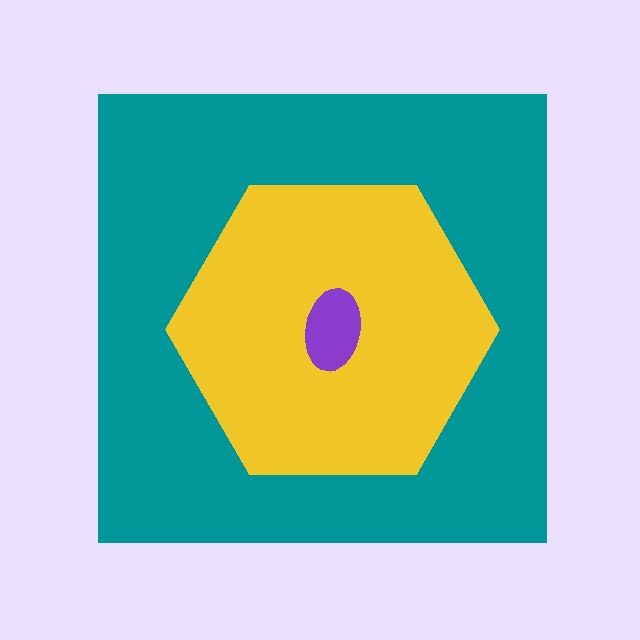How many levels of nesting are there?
3.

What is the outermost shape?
The teal square.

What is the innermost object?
The purple ellipse.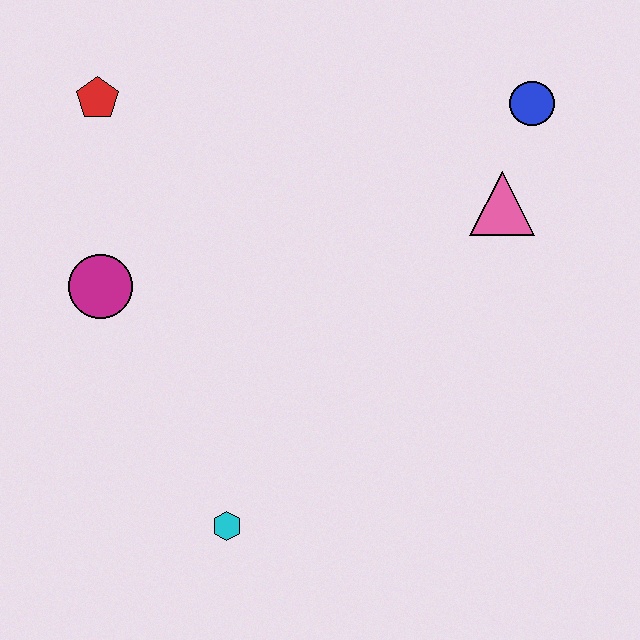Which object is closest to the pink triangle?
The blue circle is closest to the pink triangle.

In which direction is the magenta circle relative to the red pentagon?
The magenta circle is below the red pentagon.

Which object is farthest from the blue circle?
The cyan hexagon is farthest from the blue circle.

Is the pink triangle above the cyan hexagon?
Yes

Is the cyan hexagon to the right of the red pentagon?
Yes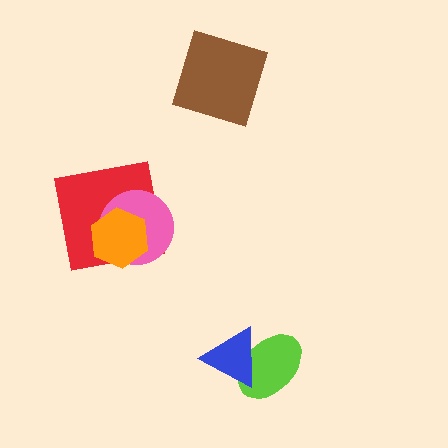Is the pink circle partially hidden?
Yes, it is partially covered by another shape.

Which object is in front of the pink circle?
The orange hexagon is in front of the pink circle.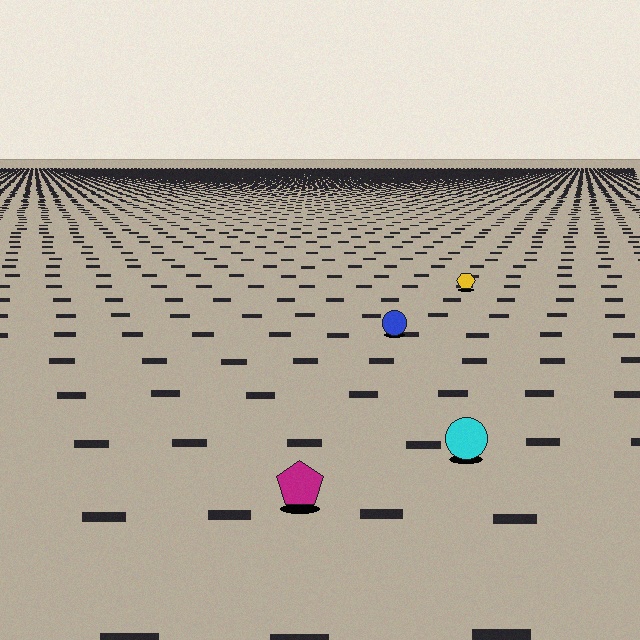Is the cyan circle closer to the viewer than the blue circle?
Yes. The cyan circle is closer — you can tell from the texture gradient: the ground texture is coarser near it.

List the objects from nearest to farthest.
From nearest to farthest: the magenta pentagon, the cyan circle, the blue circle, the yellow hexagon.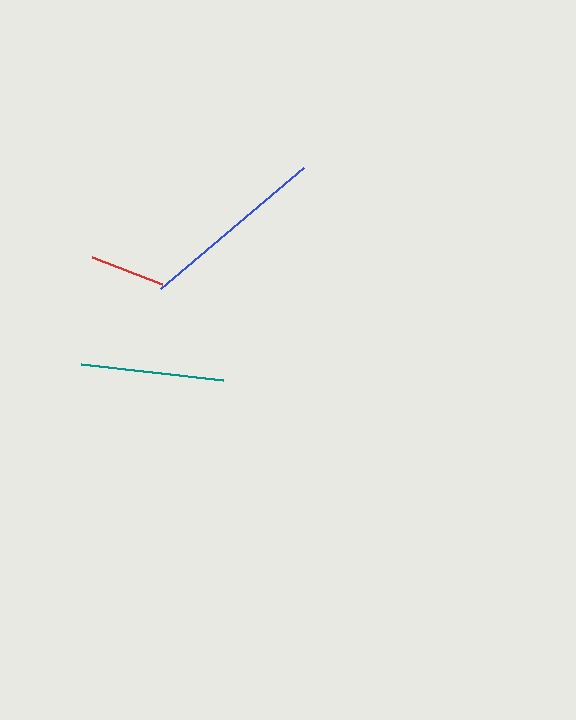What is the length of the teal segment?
The teal segment is approximately 142 pixels long.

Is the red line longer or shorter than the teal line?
The teal line is longer than the red line.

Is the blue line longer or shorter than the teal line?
The blue line is longer than the teal line.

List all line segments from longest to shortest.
From longest to shortest: blue, teal, red.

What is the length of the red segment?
The red segment is approximately 75 pixels long.